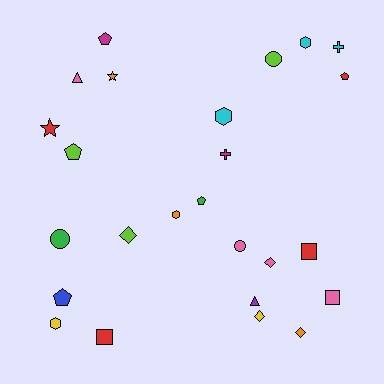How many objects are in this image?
There are 25 objects.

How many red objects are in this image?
There are 4 red objects.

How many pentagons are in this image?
There are 5 pentagons.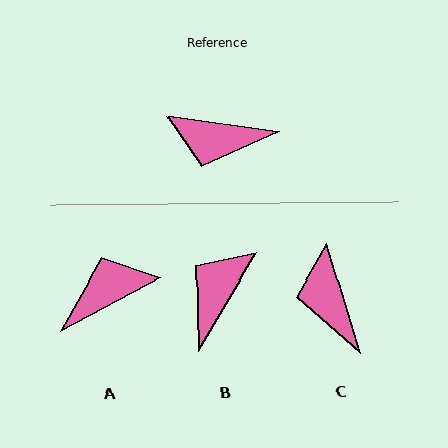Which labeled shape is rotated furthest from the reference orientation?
A, about 143 degrees away.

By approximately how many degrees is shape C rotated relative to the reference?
Approximately 65 degrees clockwise.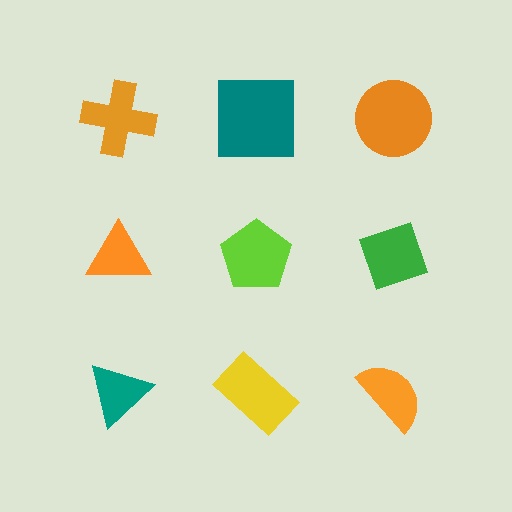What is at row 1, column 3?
An orange circle.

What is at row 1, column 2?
A teal square.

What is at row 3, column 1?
A teal triangle.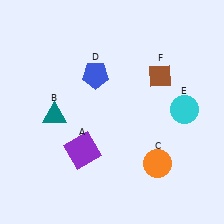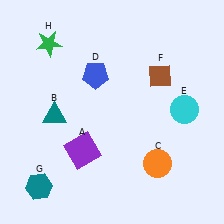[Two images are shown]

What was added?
A teal hexagon (G), a green star (H) were added in Image 2.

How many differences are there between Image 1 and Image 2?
There are 2 differences between the two images.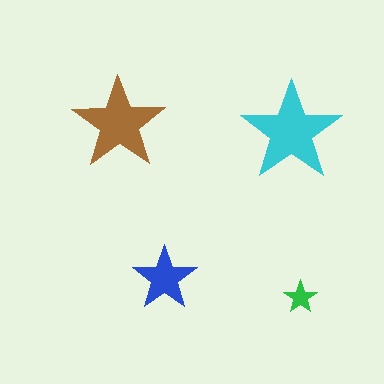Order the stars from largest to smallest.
the cyan one, the brown one, the blue one, the green one.